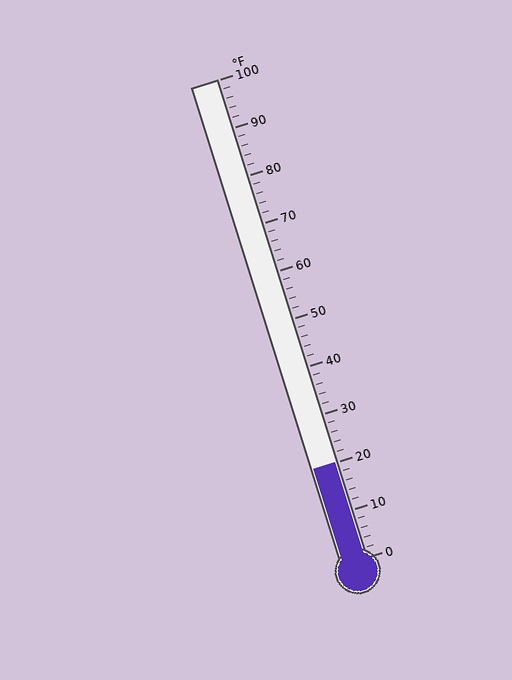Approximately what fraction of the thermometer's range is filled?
The thermometer is filled to approximately 20% of its range.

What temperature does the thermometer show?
The thermometer shows approximately 20°F.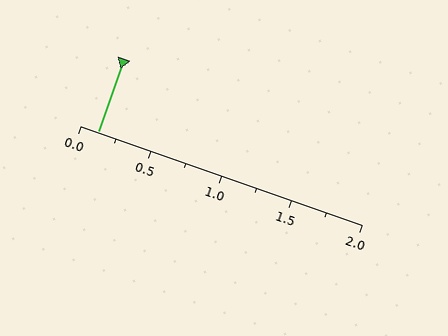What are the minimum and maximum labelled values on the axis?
The axis runs from 0.0 to 2.0.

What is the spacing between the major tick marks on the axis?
The major ticks are spaced 0.5 apart.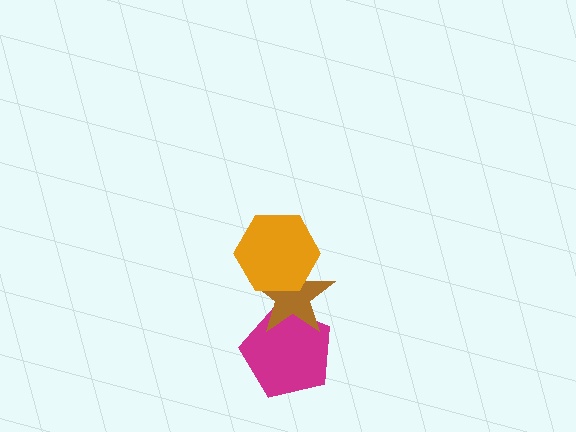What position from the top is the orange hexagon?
The orange hexagon is 1st from the top.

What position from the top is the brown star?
The brown star is 2nd from the top.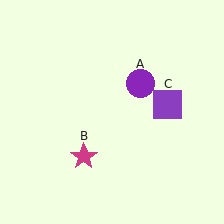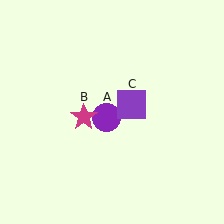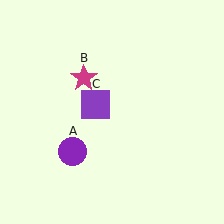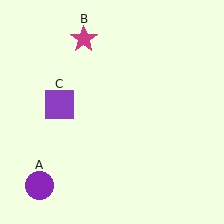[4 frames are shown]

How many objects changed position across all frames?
3 objects changed position: purple circle (object A), magenta star (object B), purple square (object C).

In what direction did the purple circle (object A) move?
The purple circle (object A) moved down and to the left.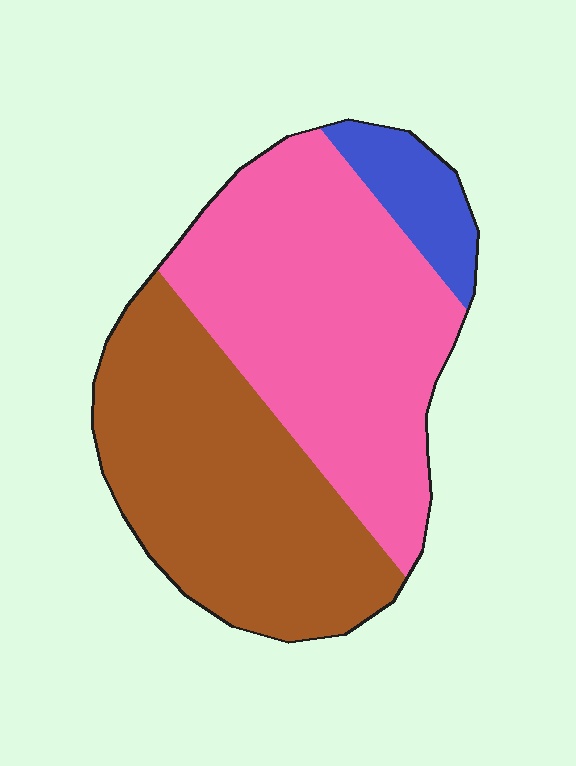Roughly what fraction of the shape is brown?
Brown takes up between a quarter and a half of the shape.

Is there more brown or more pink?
Pink.